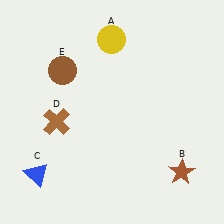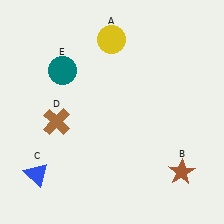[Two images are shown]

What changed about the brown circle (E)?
In Image 1, E is brown. In Image 2, it changed to teal.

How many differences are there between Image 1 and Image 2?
There is 1 difference between the two images.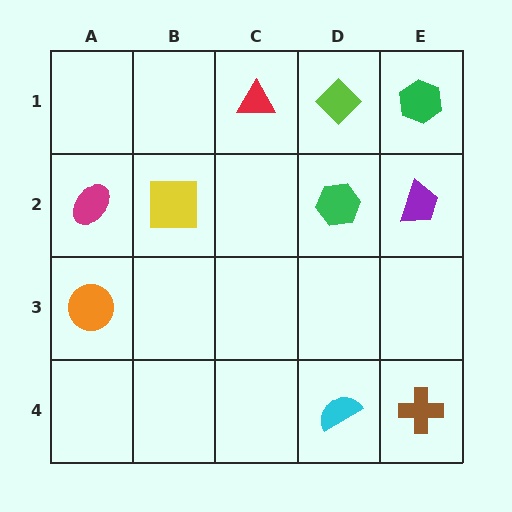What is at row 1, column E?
A green hexagon.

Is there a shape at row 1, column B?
No, that cell is empty.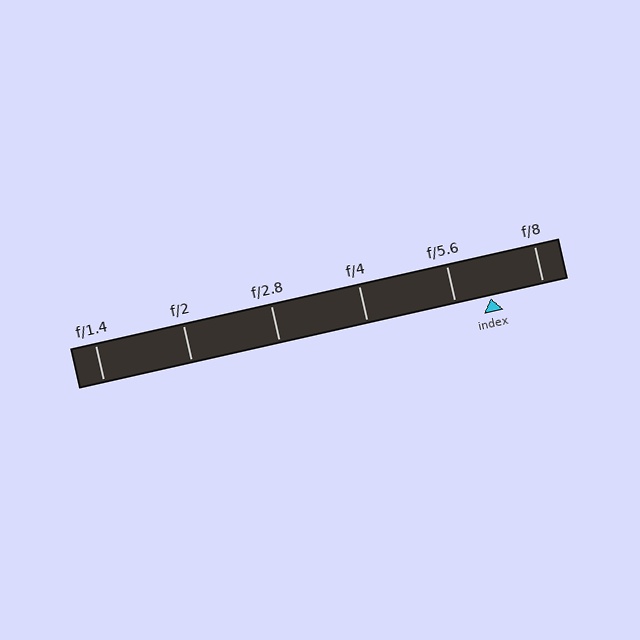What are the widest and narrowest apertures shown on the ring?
The widest aperture shown is f/1.4 and the narrowest is f/8.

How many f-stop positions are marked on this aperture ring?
There are 6 f-stop positions marked.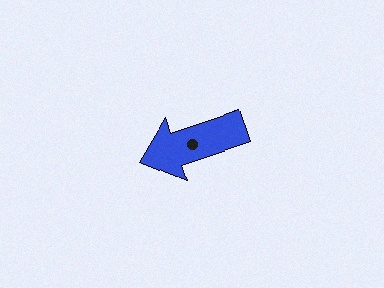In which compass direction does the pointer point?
West.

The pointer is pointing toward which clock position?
Roughly 8 o'clock.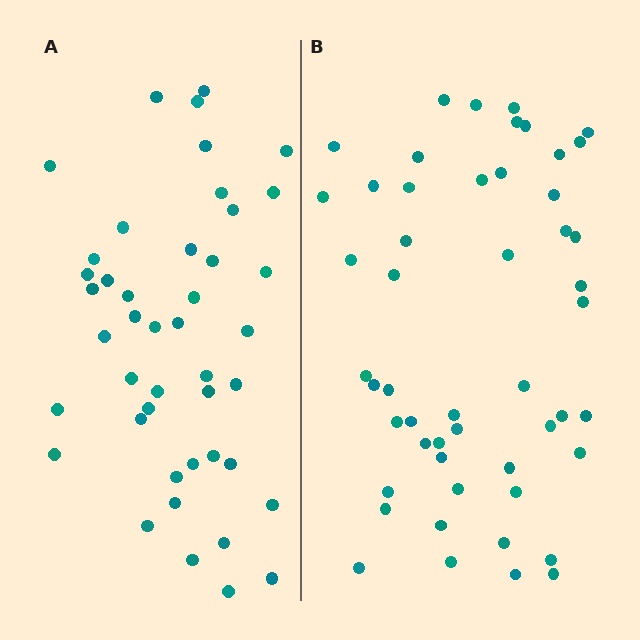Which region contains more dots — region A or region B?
Region B (the right region) has more dots.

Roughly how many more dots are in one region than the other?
Region B has roughly 8 or so more dots than region A.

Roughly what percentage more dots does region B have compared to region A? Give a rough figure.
About 15% more.